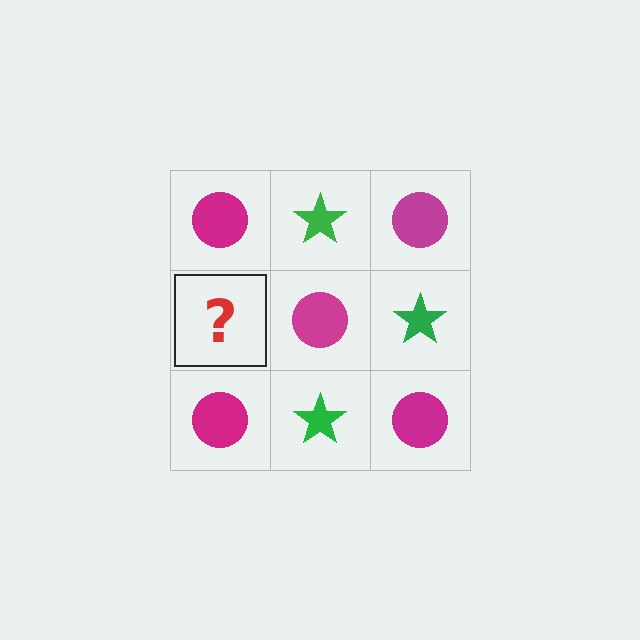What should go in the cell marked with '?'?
The missing cell should contain a green star.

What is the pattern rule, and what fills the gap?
The rule is that it alternates magenta circle and green star in a checkerboard pattern. The gap should be filled with a green star.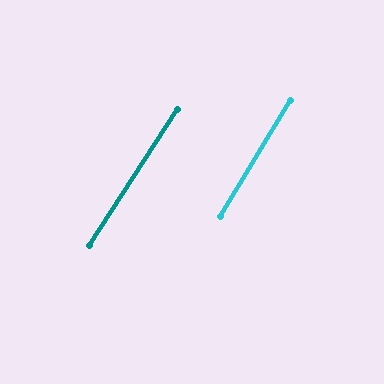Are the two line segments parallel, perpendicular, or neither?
Parallel — their directions differ by only 2.0°.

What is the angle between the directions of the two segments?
Approximately 2 degrees.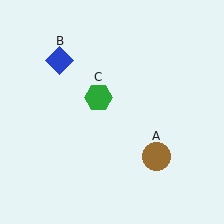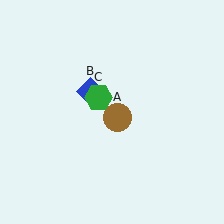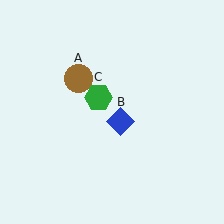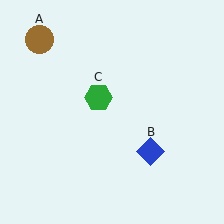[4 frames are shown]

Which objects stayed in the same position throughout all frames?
Green hexagon (object C) remained stationary.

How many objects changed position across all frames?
2 objects changed position: brown circle (object A), blue diamond (object B).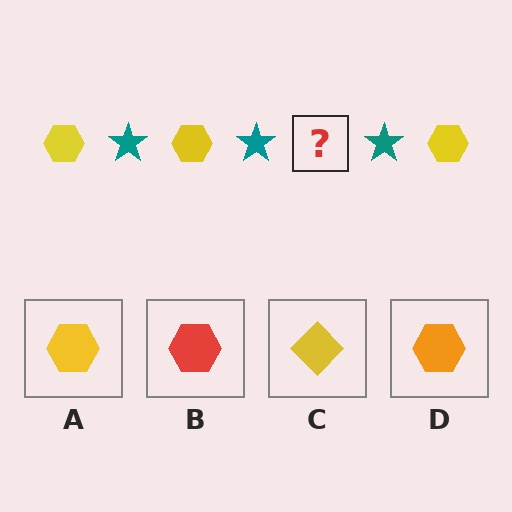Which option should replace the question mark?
Option A.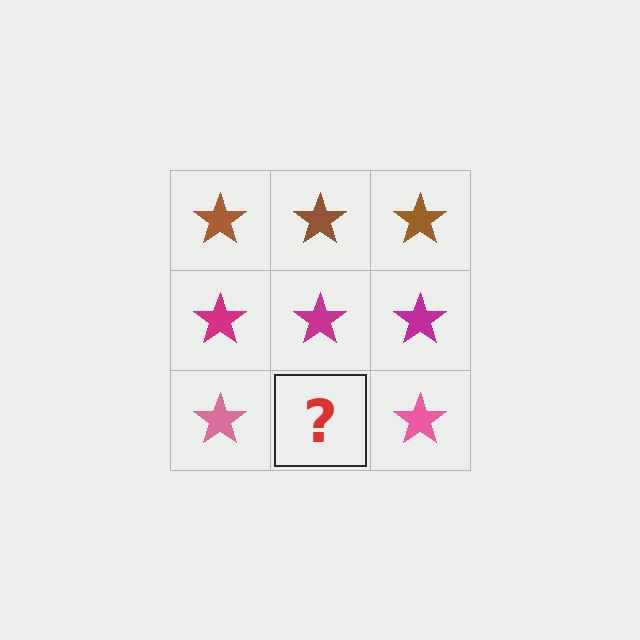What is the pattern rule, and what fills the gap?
The rule is that each row has a consistent color. The gap should be filled with a pink star.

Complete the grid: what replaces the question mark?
The question mark should be replaced with a pink star.